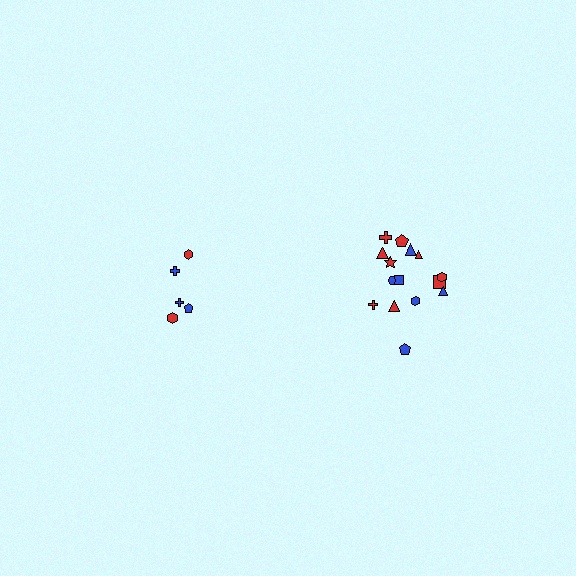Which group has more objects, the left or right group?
The right group.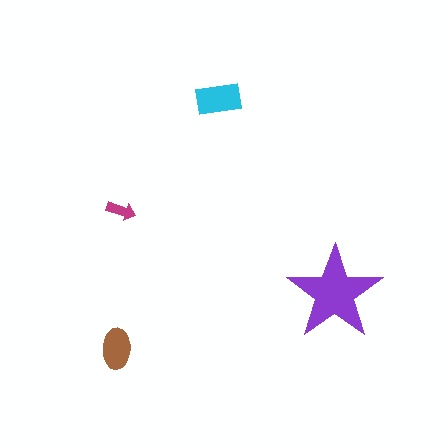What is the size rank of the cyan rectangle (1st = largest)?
2nd.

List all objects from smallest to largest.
The magenta arrow, the brown ellipse, the cyan rectangle, the purple star.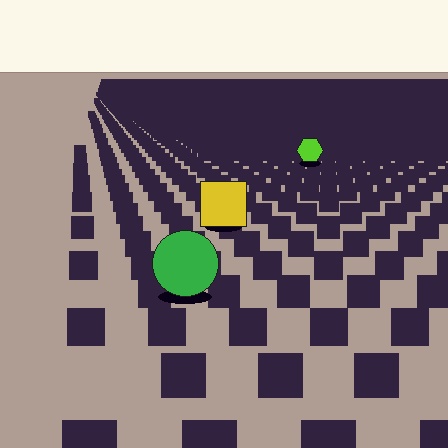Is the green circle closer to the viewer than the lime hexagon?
Yes. The green circle is closer — you can tell from the texture gradient: the ground texture is coarser near it.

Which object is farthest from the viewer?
The lime hexagon is farthest from the viewer. It appears smaller and the ground texture around it is denser.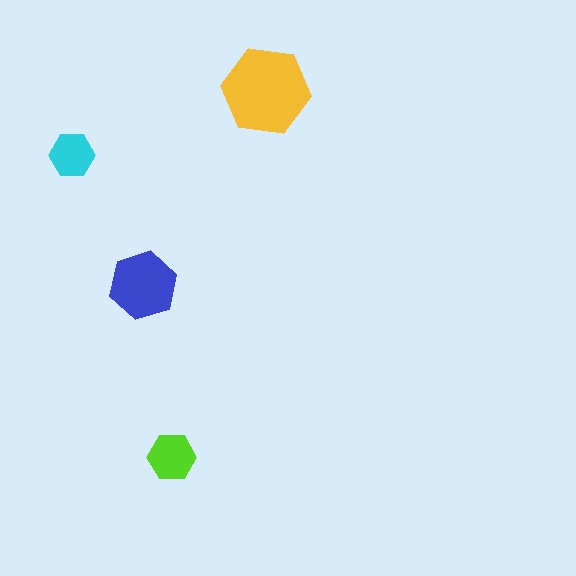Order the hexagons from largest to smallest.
the yellow one, the blue one, the lime one, the cyan one.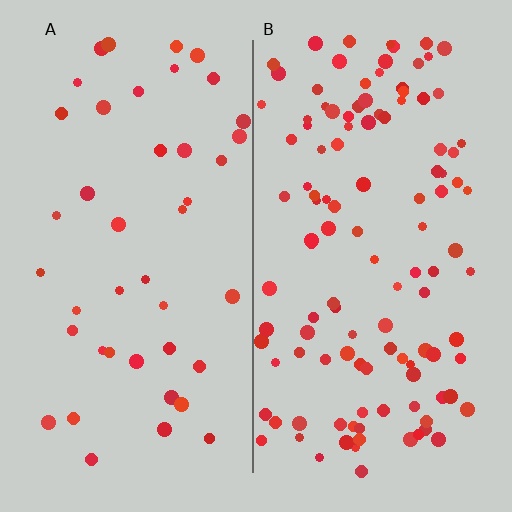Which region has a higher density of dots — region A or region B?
B (the right).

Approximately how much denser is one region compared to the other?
Approximately 2.8× — region B over region A.